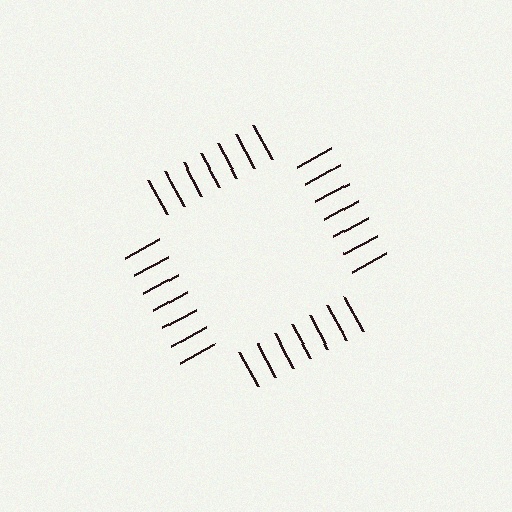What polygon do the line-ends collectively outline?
An illusory square — the line segments terminate on its edges but no continuous stroke is drawn.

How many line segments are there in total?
28 — 7 along each of the 4 edges.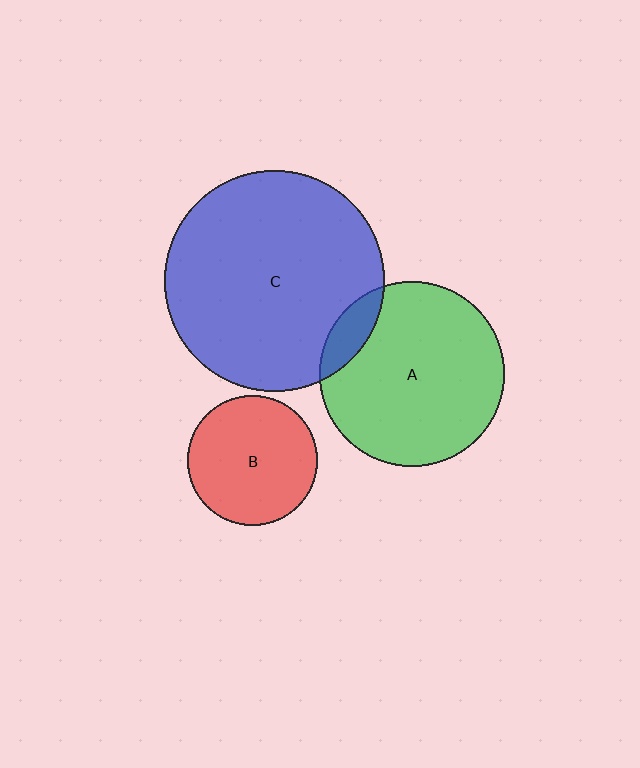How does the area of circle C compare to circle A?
Approximately 1.4 times.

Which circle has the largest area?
Circle C (blue).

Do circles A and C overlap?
Yes.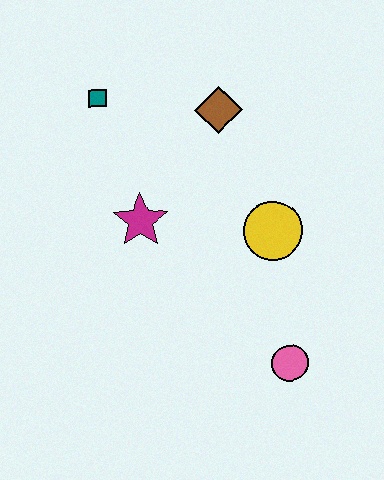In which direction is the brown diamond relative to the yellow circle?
The brown diamond is above the yellow circle.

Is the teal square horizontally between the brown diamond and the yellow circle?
No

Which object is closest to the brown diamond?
The teal square is closest to the brown diamond.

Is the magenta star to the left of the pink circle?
Yes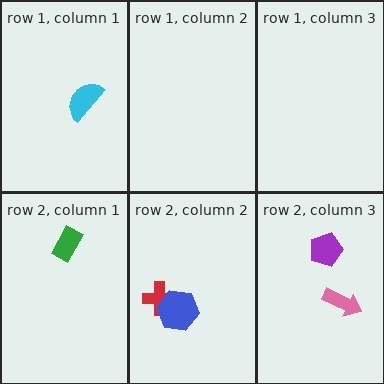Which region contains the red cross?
The row 2, column 2 region.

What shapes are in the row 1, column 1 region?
The cyan semicircle.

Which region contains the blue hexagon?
The row 2, column 2 region.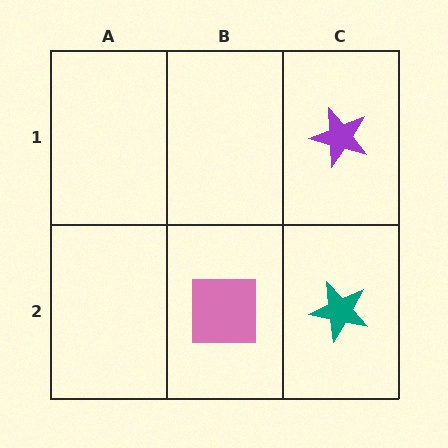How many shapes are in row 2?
2 shapes.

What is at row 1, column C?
A purple star.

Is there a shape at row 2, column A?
No, that cell is empty.